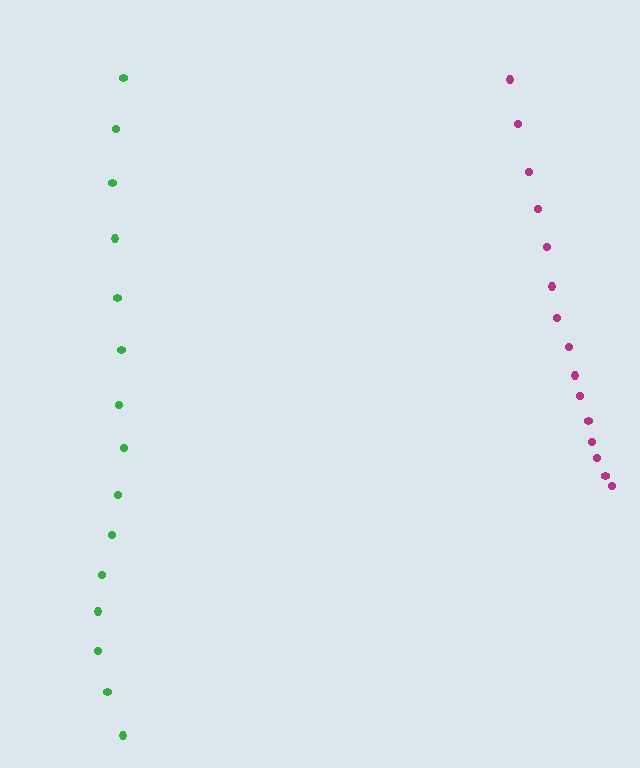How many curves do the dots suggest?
There are 2 distinct paths.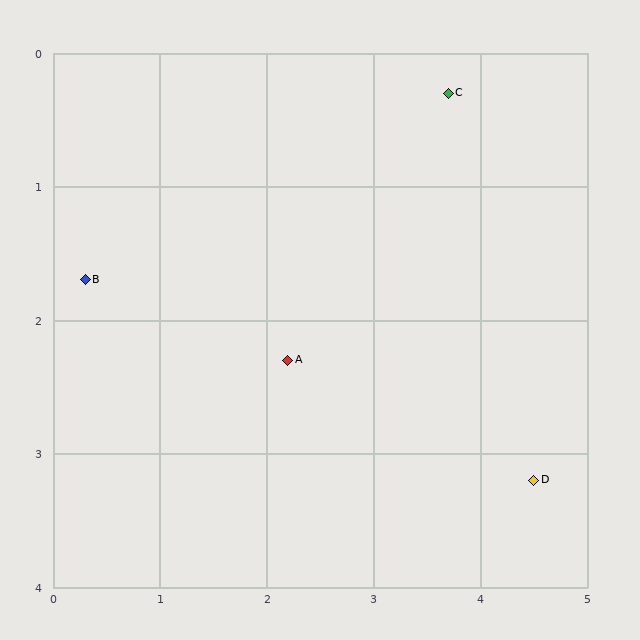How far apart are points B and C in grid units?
Points B and C are about 3.7 grid units apart.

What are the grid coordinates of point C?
Point C is at approximately (3.7, 0.3).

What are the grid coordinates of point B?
Point B is at approximately (0.3, 1.7).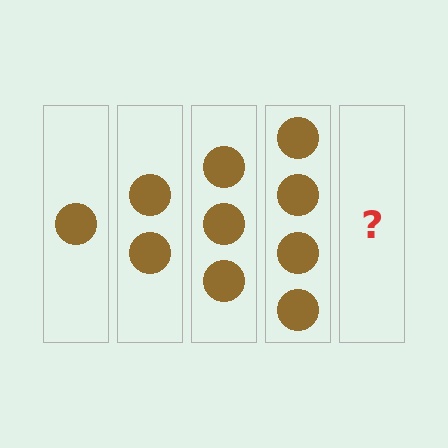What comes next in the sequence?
The next element should be 5 circles.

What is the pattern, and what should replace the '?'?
The pattern is that each step adds one more circle. The '?' should be 5 circles.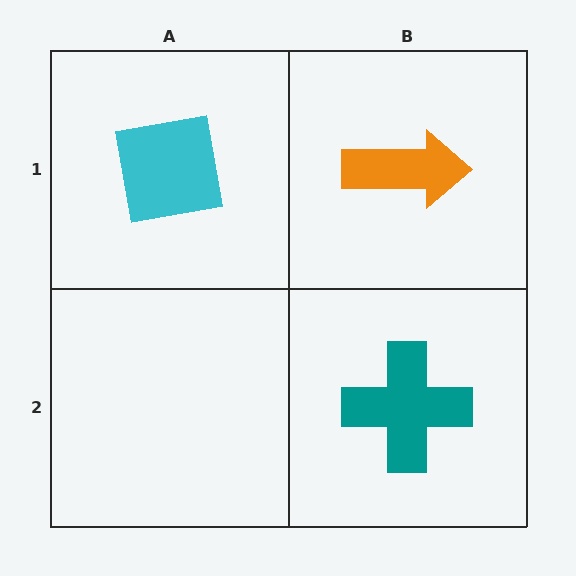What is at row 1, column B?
An orange arrow.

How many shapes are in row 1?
2 shapes.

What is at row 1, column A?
A cyan square.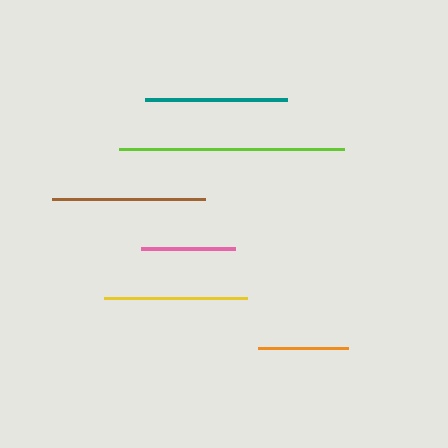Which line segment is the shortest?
The orange line is the shortest at approximately 91 pixels.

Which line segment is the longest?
The lime line is the longest at approximately 224 pixels.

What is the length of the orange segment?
The orange segment is approximately 91 pixels long.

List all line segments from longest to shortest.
From longest to shortest: lime, brown, yellow, teal, pink, orange.